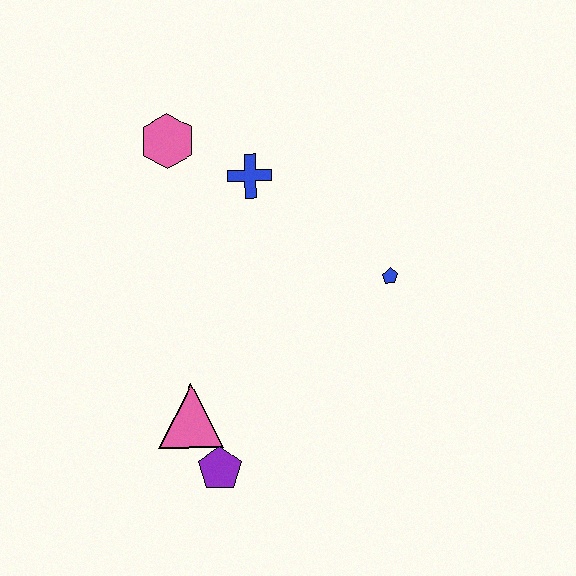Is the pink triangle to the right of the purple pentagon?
No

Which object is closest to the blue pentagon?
The blue cross is closest to the blue pentagon.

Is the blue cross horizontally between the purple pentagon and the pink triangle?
No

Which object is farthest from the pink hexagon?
The purple pentagon is farthest from the pink hexagon.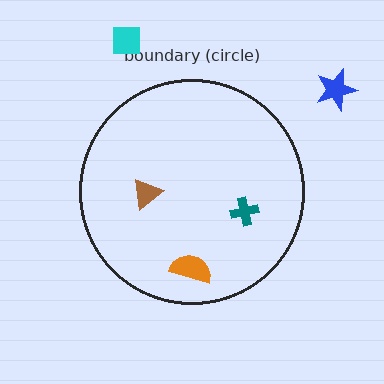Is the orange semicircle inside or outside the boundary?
Inside.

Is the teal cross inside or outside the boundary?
Inside.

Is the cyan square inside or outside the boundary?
Outside.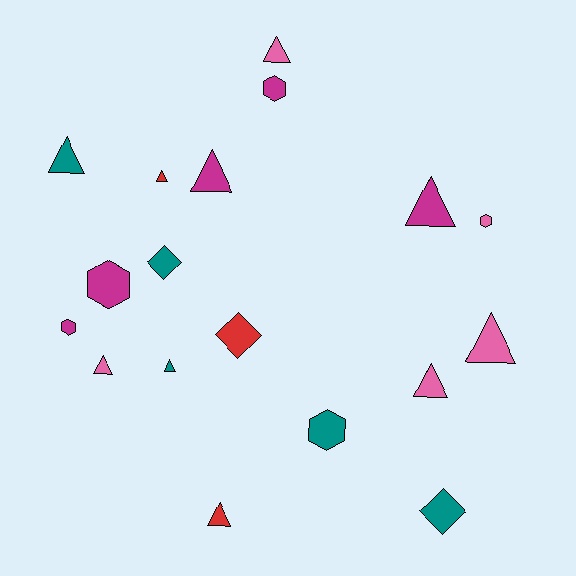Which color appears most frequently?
Teal, with 5 objects.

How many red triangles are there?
There are 2 red triangles.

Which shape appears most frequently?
Triangle, with 10 objects.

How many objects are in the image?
There are 18 objects.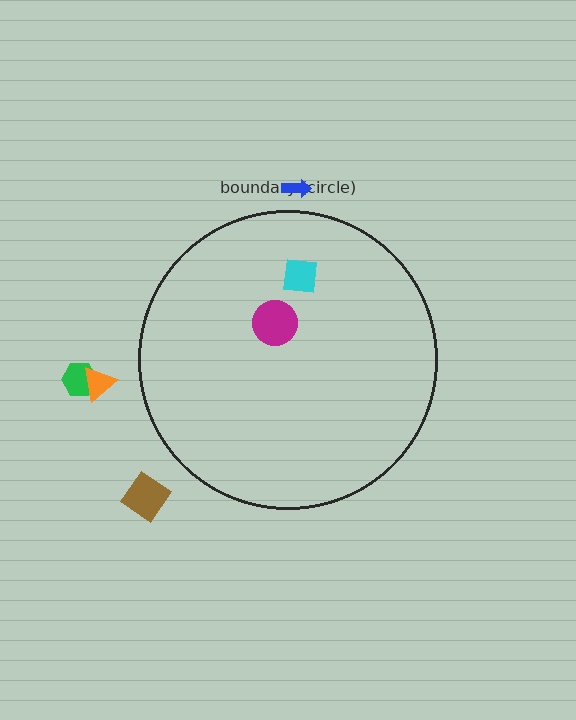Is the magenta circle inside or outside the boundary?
Inside.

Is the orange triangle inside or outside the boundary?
Outside.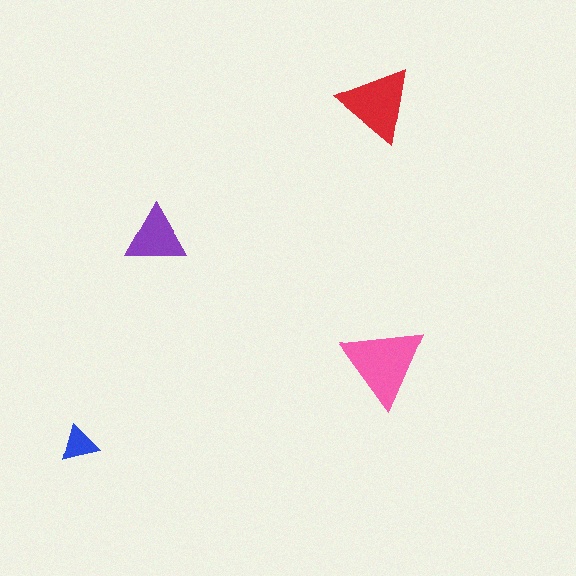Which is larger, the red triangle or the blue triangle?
The red one.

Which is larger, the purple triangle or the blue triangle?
The purple one.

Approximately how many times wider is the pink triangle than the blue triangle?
About 2 times wider.